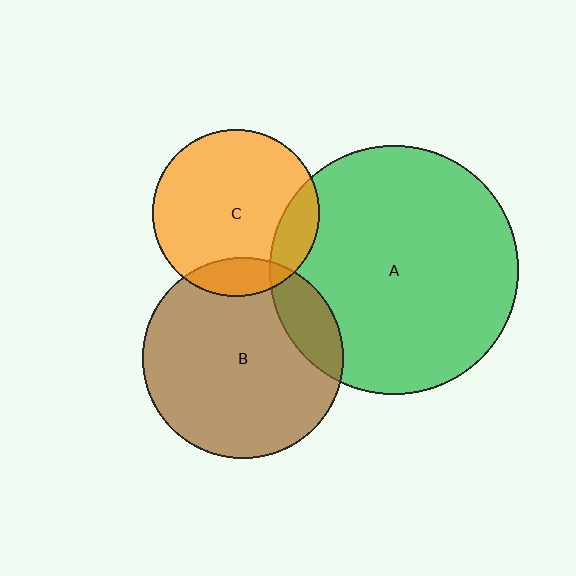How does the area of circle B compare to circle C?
Approximately 1.5 times.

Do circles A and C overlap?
Yes.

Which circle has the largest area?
Circle A (green).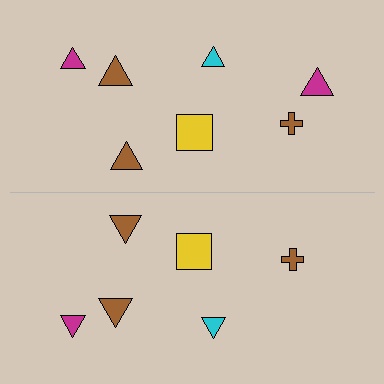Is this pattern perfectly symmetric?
No, the pattern is not perfectly symmetric. A magenta triangle is missing from the bottom side.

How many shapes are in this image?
There are 13 shapes in this image.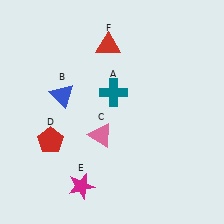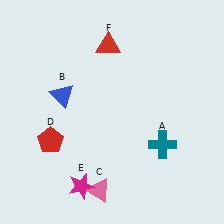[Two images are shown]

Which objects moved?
The objects that moved are: the teal cross (A), the pink triangle (C).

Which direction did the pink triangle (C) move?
The pink triangle (C) moved down.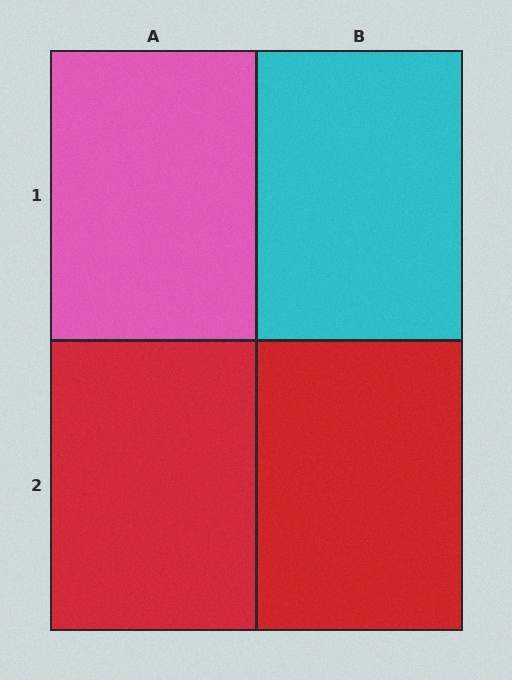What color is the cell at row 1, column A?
Pink.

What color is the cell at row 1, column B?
Cyan.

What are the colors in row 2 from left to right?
Red, red.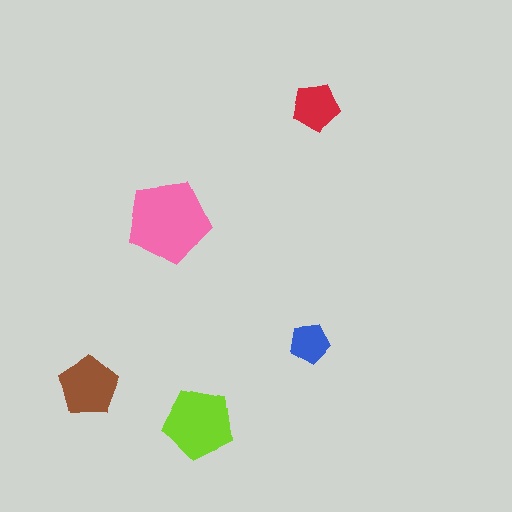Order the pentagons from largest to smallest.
the pink one, the lime one, the brown one, the red one, the blue one.